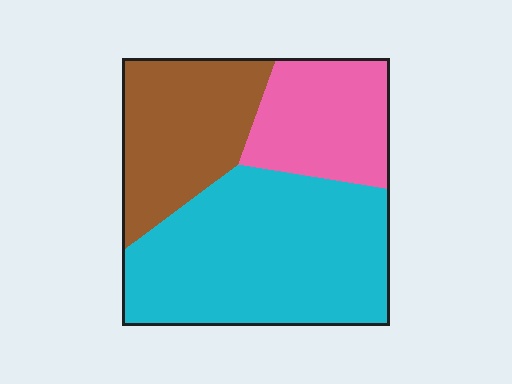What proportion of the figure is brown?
Brown covers 27% of the figure.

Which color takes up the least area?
Pink, at roughly 20%.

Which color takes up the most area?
Cyan, at roughly 50%.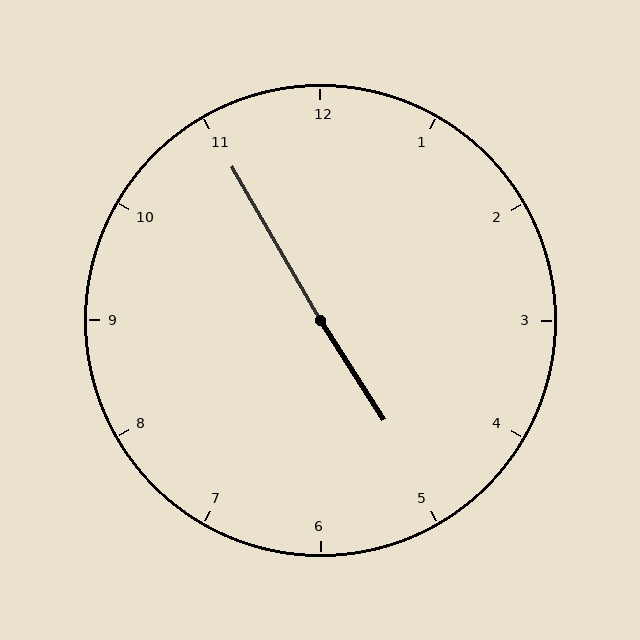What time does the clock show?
4:55.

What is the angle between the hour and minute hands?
Approximately 178 degrees.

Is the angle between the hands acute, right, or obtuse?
It is obtuse.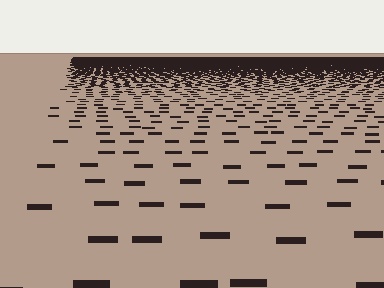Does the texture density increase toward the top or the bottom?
Density increases toward the top.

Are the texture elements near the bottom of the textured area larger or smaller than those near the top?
Larger. Near the bottom, elements are closer to the viewer and appear at a bigger on-screen size.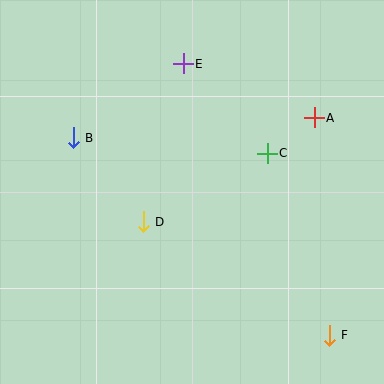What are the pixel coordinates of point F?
Point F is at (329, 335).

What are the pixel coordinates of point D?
Point D is at (143, 222).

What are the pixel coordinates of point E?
Point E is at (183, 64).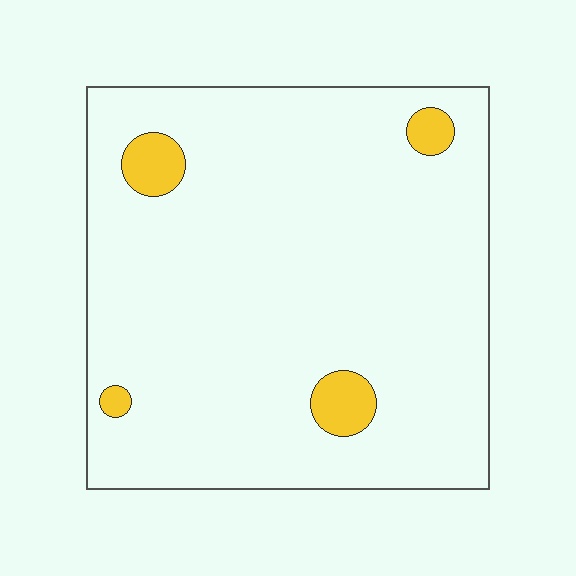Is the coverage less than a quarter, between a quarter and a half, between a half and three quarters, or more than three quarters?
Less than a quarter.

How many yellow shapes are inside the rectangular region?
4.